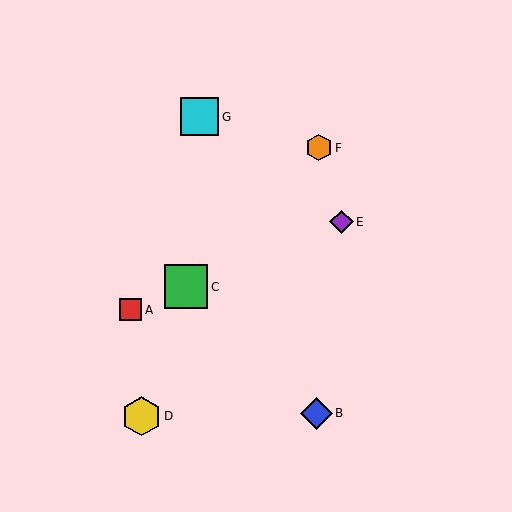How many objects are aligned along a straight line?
3 objects (A, C, E) are aligned along a straight line.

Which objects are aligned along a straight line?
Objects A, C, E are aligned along a straight line.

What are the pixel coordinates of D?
Object D is at (142, 416).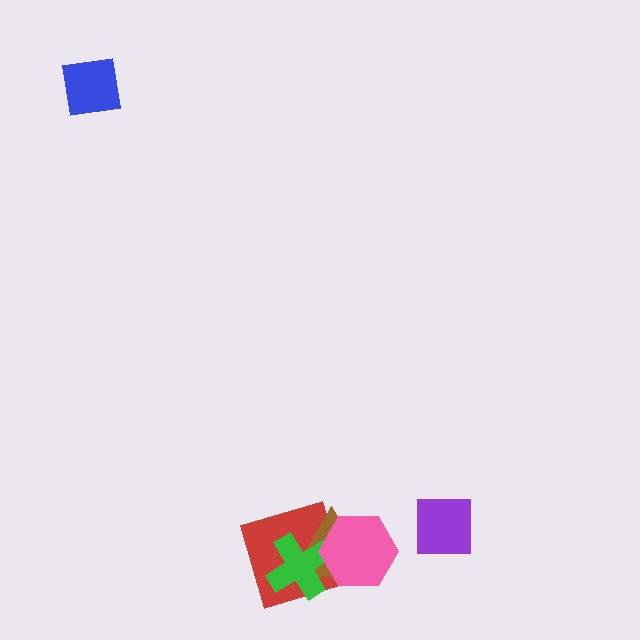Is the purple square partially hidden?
No, no other shape covers it.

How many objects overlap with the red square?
3 objects overlap with the red square.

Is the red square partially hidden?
Yes, it is partially covered by another shape.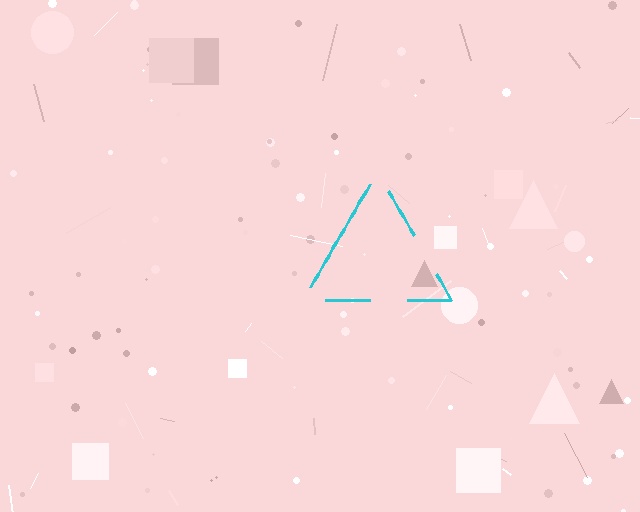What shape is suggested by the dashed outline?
The dashed outline suggests a triangle.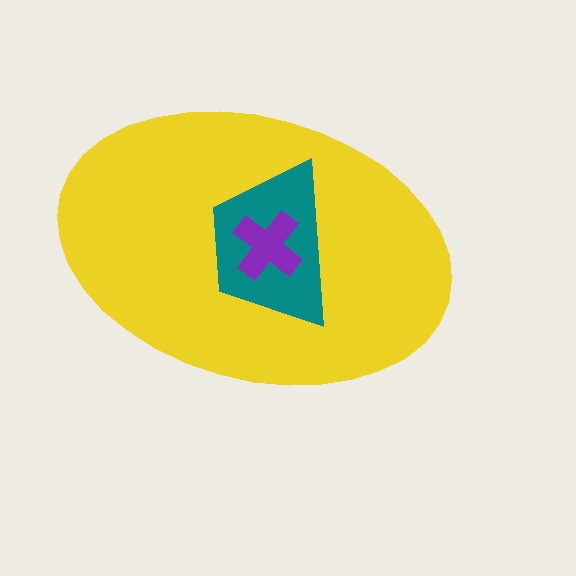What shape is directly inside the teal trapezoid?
The purple cross.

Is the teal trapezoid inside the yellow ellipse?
Yes.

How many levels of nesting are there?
3.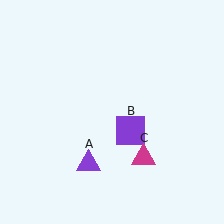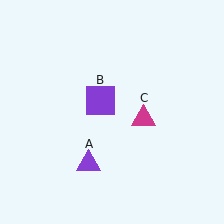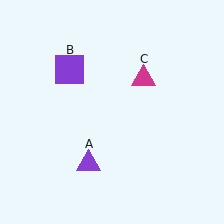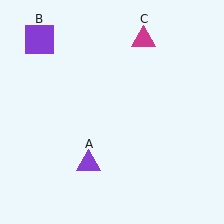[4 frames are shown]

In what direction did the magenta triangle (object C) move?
The magenta triangle (object C) moved up.